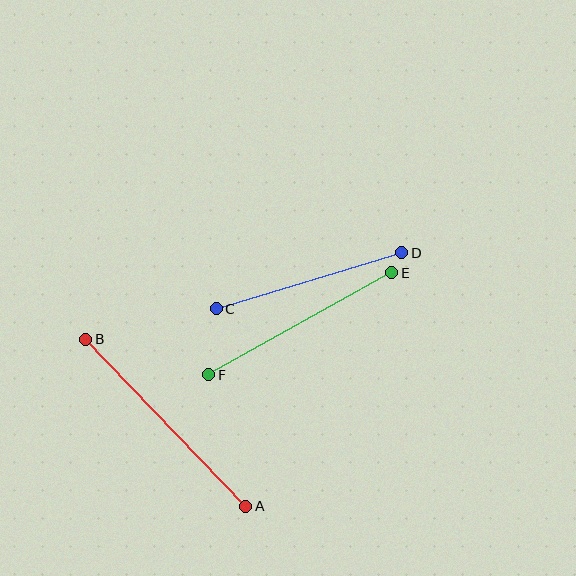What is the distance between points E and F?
The distance is approximately 210 pixels.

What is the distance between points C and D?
The distance is approximately 194 pixels.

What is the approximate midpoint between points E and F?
The midpoint is at approximately (300, 324) pixels.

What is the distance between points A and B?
The distance is approximately 231 pixels.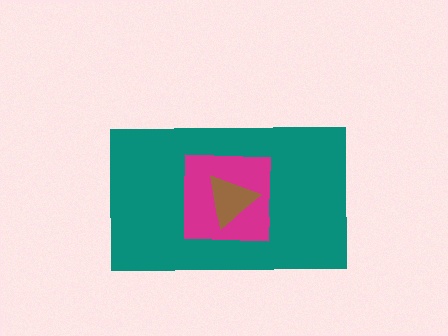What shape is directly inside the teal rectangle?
The magenta square.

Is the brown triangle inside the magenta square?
Yes.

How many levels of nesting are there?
3.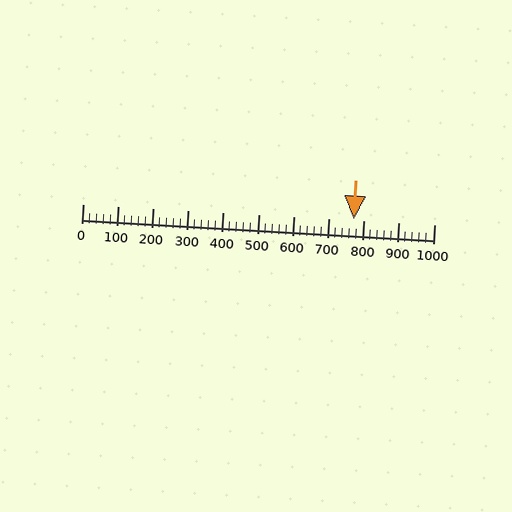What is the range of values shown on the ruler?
The ruler shows values from 0 to 1000.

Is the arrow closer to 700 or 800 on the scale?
The arrow is closer to 800.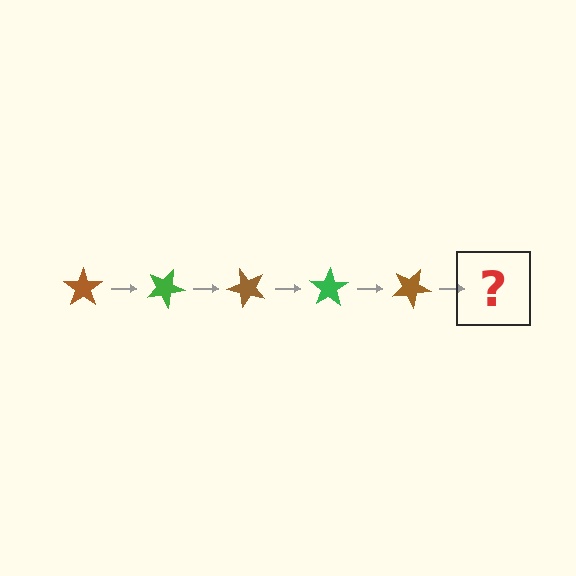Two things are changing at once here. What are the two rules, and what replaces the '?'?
The two rules are that it rotates 25 degrees each step and the color cycles through brown and green. The '?' should be a green star, rotated 125 degrees from the start.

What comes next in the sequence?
The next element should be a green star, rotated 125 degrees from the start.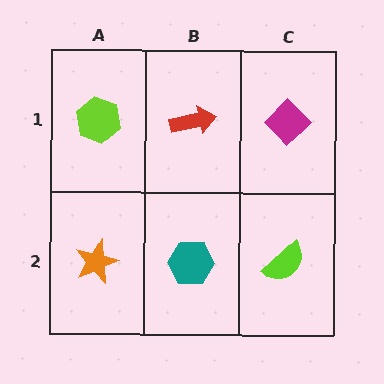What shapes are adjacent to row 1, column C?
A lime semicircle (row 2, column C), a red arrow (row 1, column B).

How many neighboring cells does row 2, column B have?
3.